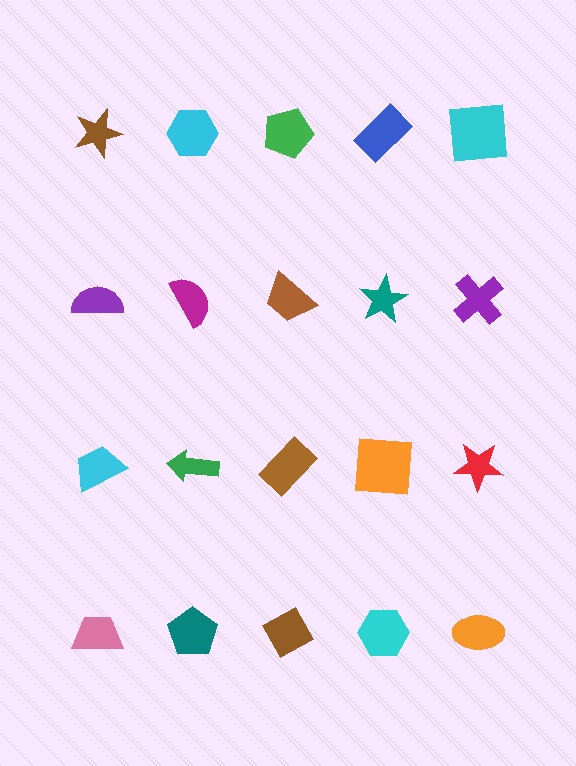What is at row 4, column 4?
A cyan hexagon.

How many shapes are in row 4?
5 shapes.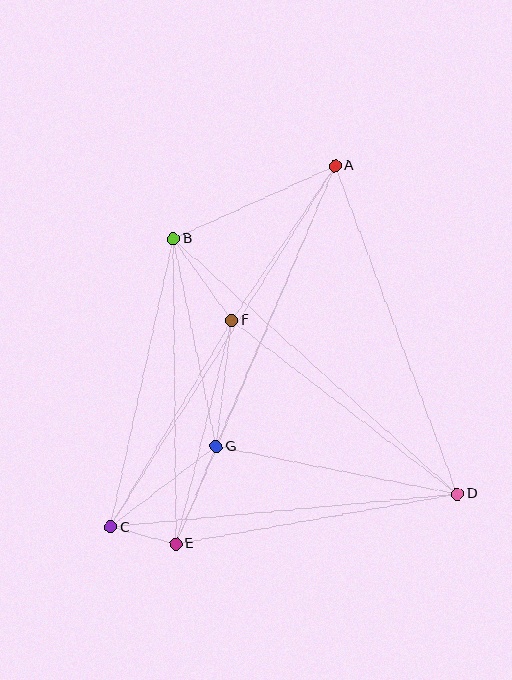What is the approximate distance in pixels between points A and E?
The distance between A and E is approximately 410 pixels.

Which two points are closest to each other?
Points C and E are closest to each other.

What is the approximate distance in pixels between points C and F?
The distance between C and F is approximately 240 pixels.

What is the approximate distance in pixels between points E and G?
The distance between E and G is approximately 106 pixels.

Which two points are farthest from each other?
Points A and C are farthest from each other.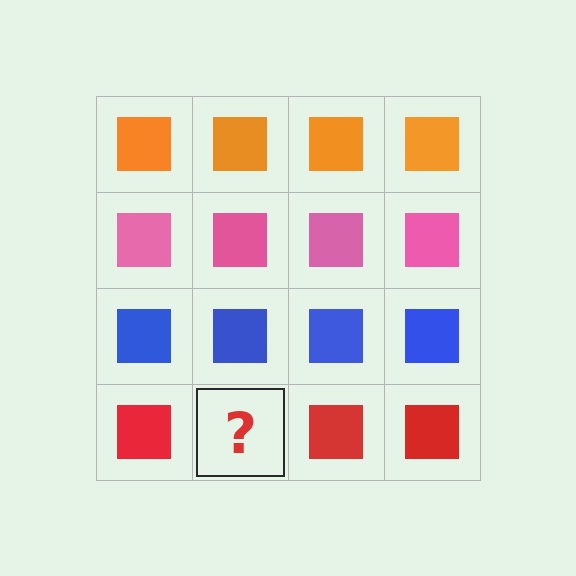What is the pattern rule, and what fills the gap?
The rule is that each row has a consistent color. The gap should be filled with a red square.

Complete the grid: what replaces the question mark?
The question mark should be replaced with a red square.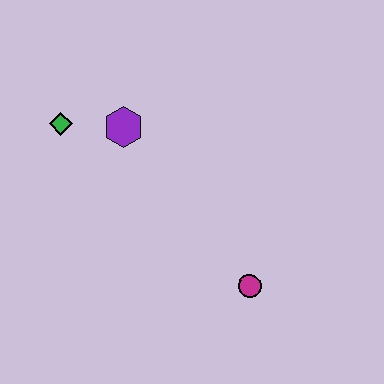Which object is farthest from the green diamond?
The magenta circle is farthest from the green diamond.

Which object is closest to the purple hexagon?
The green diamond is closest to the purple hexagon.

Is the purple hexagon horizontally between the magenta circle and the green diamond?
Yes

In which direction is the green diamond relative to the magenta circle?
The green diamond is to the left of the magenta circle.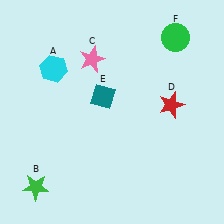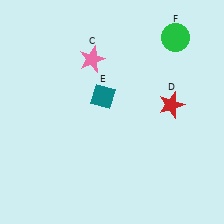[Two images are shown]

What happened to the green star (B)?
The green star (B) was removed in Image 2. It was in the bottom-left area of Image 1.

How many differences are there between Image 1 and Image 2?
There are 2 differences between the two images.